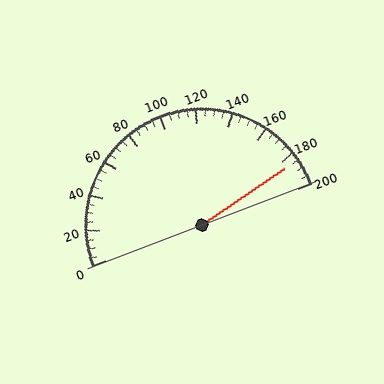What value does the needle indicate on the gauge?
The needle indicates approximately 185.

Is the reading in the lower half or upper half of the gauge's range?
The reading is in the upper half of the range (0 to 200).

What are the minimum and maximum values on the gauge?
The gauge ranges from 0 to 200.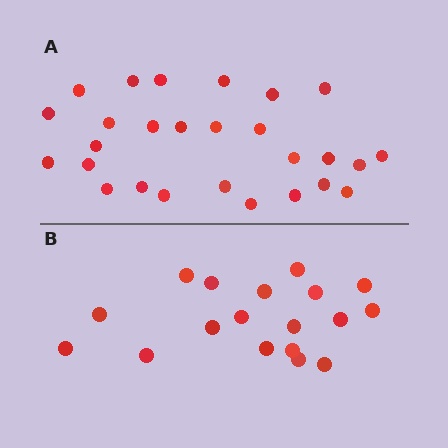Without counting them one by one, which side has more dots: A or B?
Region A (the top region) has more dots.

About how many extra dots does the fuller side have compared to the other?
Region A has roughly 8 or so more dots than region B.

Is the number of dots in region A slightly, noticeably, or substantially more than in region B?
Region A has substantially more. The ratio is roughly 1.5 to 1.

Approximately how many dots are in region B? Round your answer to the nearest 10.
About 20 dots. (The exact count is 18, which rounds to 20.)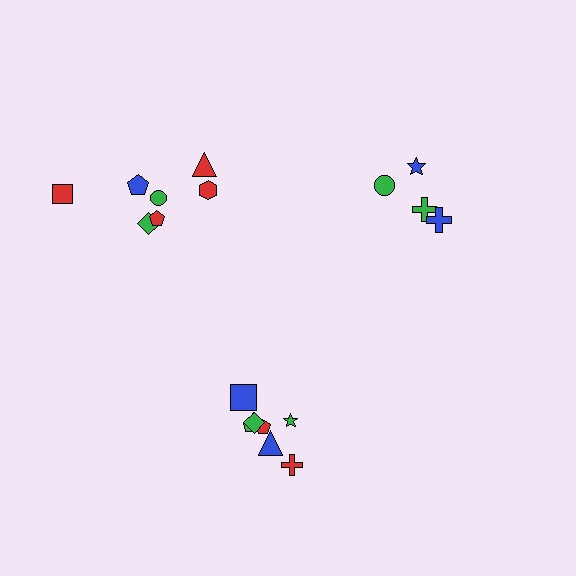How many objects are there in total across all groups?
There are 19 objects.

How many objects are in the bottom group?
There are 8 objects.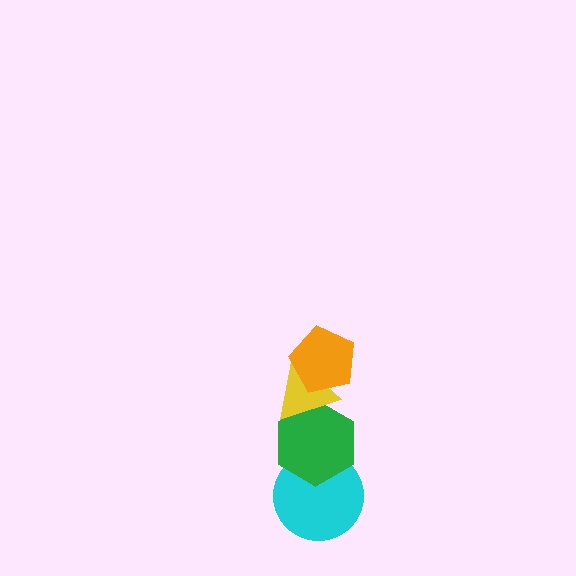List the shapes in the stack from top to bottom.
From top to bottom: the orange pentagon, the yellow triangle, the green hexagon, the cyan circle.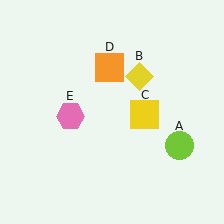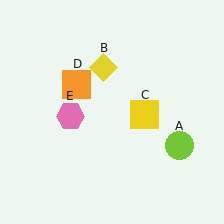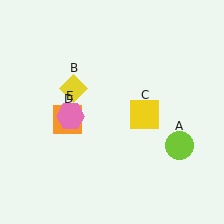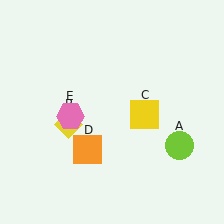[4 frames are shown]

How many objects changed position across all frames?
2 objects changed position: yellow diamond (object B), orange square (object D).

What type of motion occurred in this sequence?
The yellow diamond (object B), orange square (object D) rotated counterclockwise around the center of the scene.